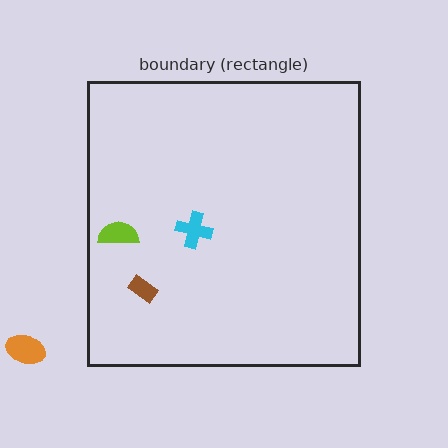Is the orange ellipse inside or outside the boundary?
Outside.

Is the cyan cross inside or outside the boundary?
Inside.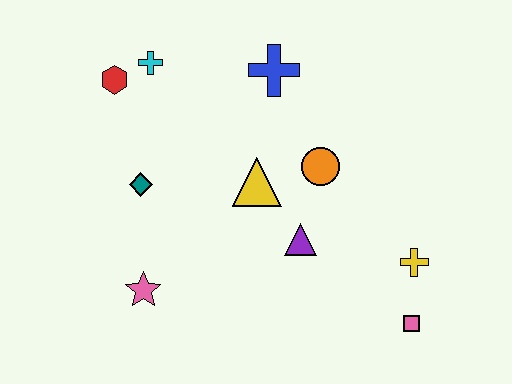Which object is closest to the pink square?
The yellow cross is closest to the pink square.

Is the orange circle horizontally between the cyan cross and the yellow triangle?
No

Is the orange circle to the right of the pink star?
Yes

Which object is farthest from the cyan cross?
The pink square is farthest from the cyan cross.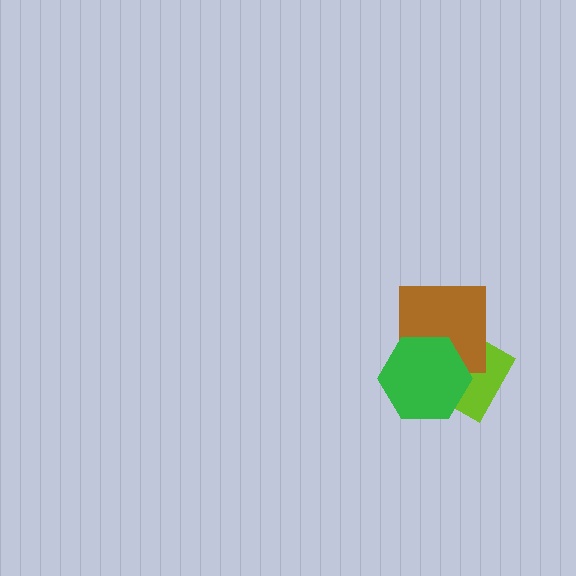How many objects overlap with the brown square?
2 objects overlap with the brown square.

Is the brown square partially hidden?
Yes, it is partially covered by another shape.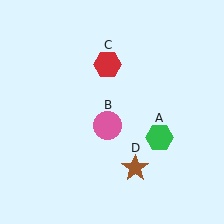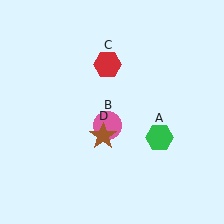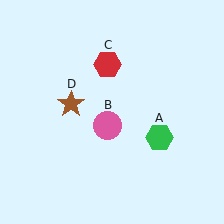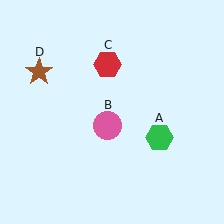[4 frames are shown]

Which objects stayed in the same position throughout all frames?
Green hexagon (object A) and pink circle (object B) and red hexagon (object C) remained stationary.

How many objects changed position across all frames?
1 object changed position: brown star (object D).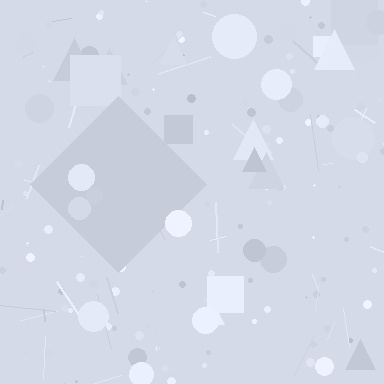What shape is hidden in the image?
A diamond is hidden in the image.